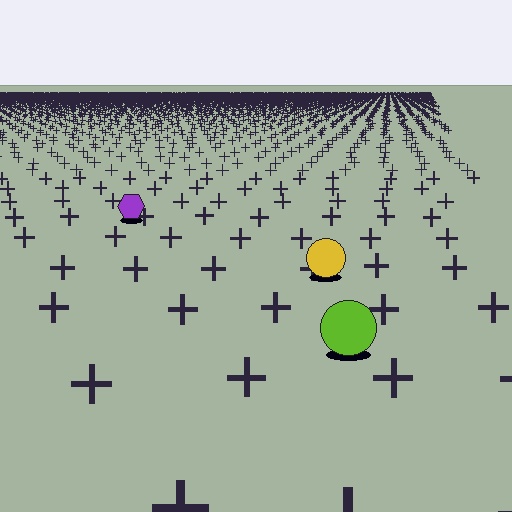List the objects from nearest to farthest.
From nearest to farthest: the lime circle, the yellow circle, the purple hexagon.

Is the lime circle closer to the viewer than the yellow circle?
Yes. The lime circle is closer — you can tell from the texture gradient: the ground texture is coarser near it.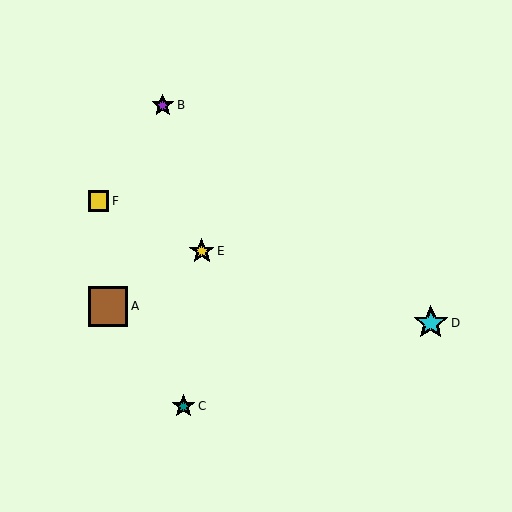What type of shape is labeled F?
Shape F is a yellow square.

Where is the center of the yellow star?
The center of the yellow star is at (202, 251).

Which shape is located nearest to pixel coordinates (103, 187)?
The yellow square (labeled F) at (99, 201) is nearest to that location.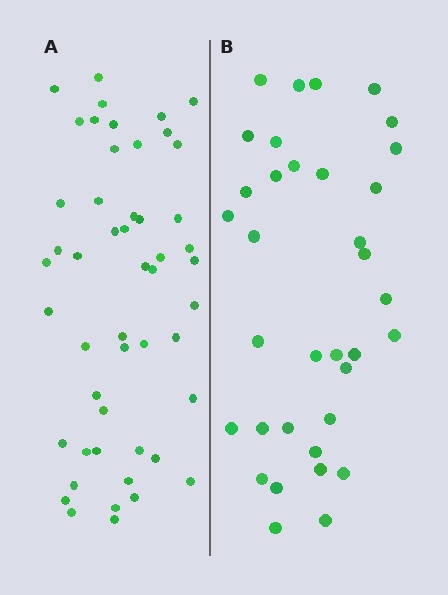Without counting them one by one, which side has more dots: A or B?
Region A (the left region) has more dots.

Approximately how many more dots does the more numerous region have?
Region A has approximately 15 more dots than region B.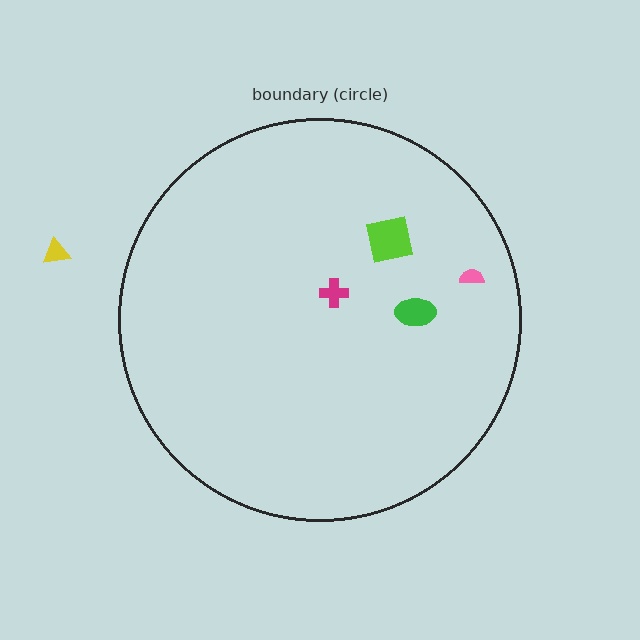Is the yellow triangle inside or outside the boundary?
Outside.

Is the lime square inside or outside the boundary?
Inside.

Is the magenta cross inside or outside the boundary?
Inside.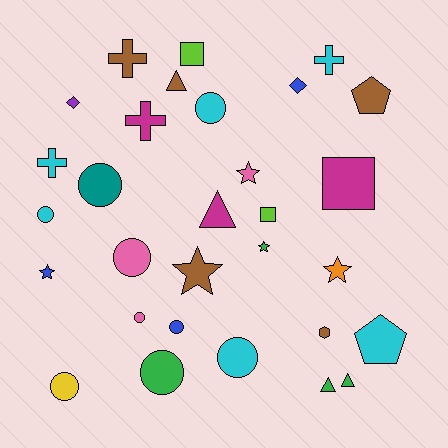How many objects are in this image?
There are 30 objects.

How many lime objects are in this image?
There are 2 lime objects.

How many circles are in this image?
There are 9 circles.